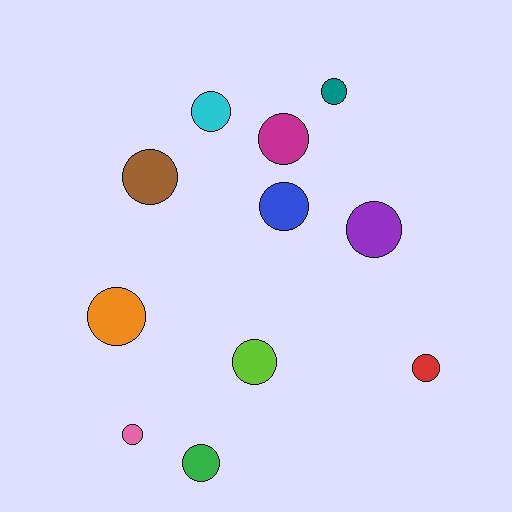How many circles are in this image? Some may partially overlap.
There are 11 circles.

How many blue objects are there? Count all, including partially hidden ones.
There is 1 blue object.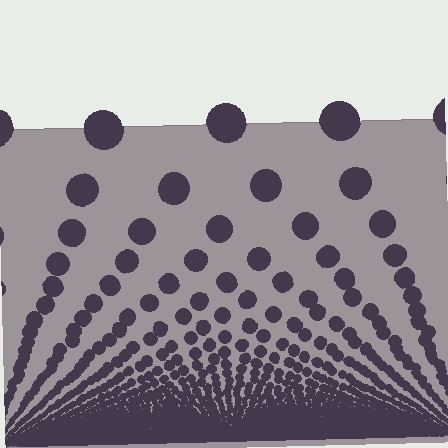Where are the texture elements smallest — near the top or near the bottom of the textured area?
Near the bottom.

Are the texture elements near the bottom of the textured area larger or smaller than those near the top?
Smaller. The gradient is inverted — elements near the bottom are smaller and denser.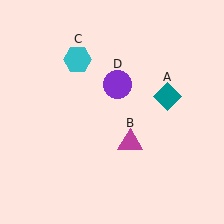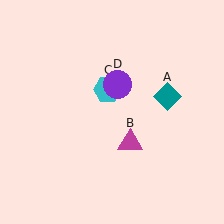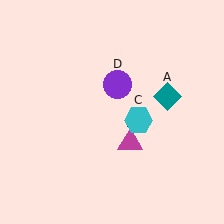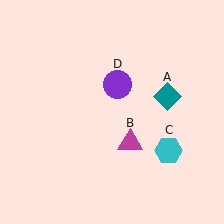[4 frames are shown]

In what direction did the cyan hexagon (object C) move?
The cyan hexagon (object C) moved down and to the right.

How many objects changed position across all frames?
1 object changed position: cyan hexagon (object C).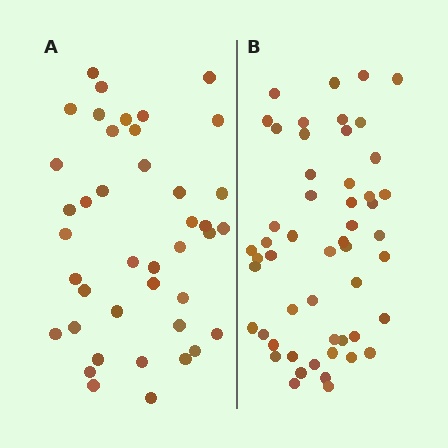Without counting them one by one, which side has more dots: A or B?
Region B (the right region) has more dots.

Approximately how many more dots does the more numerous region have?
Region B has roughly 12 or so more dots than region A.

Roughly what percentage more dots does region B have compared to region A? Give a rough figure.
About 25% more.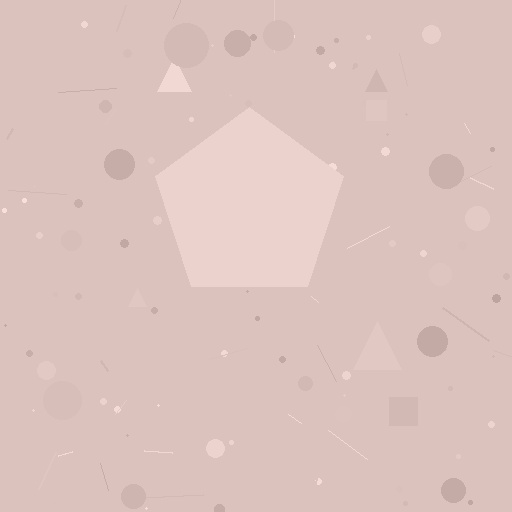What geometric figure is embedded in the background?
A pentagon is embedded in the background.